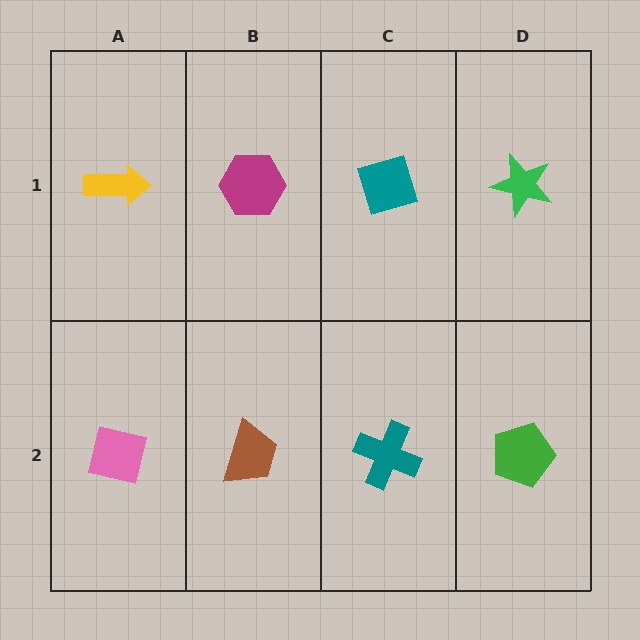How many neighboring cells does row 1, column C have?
3.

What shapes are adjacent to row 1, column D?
A green pentagon (row 2, column D), a teal diamond (row 1, column C).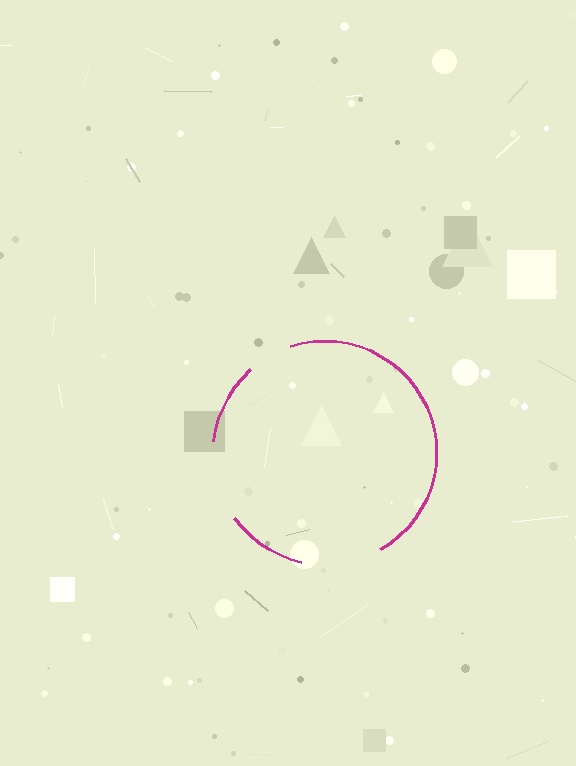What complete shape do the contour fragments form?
The contour fragments form a circle.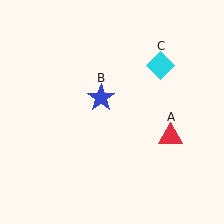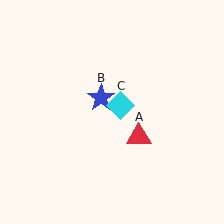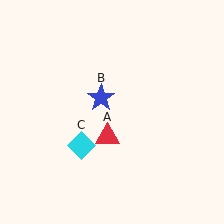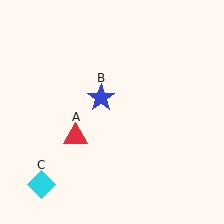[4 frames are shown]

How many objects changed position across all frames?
2 objects changed position: red triangle (object A), cyan diamond (object C).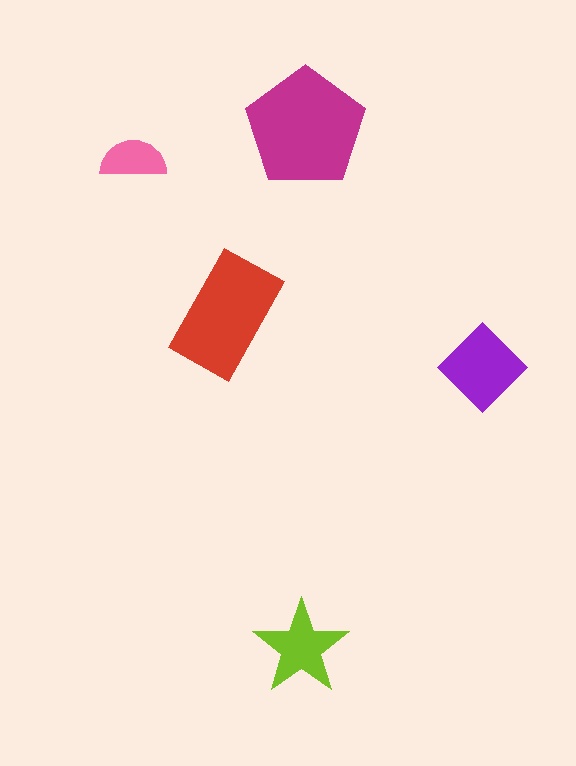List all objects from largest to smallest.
The magenta pentagon, the red rectangle, the purple diamond, the lime star, the pink semicircle.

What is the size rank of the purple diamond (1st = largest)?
3rd.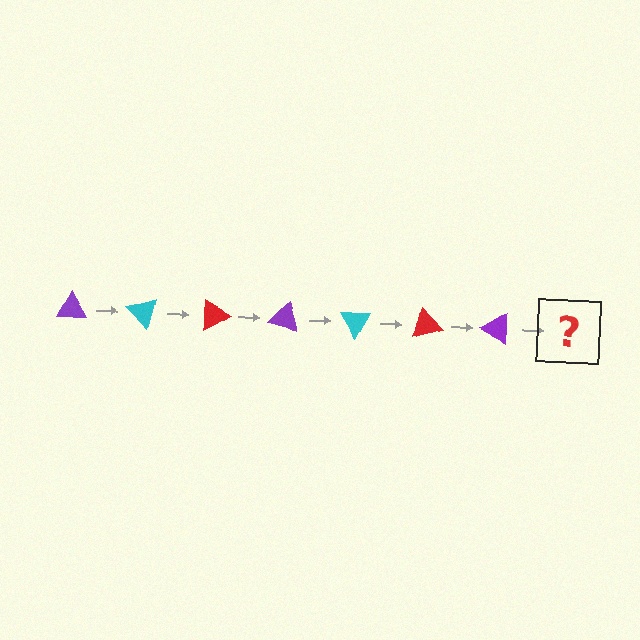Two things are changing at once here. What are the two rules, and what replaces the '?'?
The two rules are that it rotates 45 degrees each step and the color cycles through purple, cyan, and red. The '?' should be a cyan triangle, rotated 315 degrees from the start.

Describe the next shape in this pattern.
It should be a cyan triangle, rotated 315 degrees from the start.